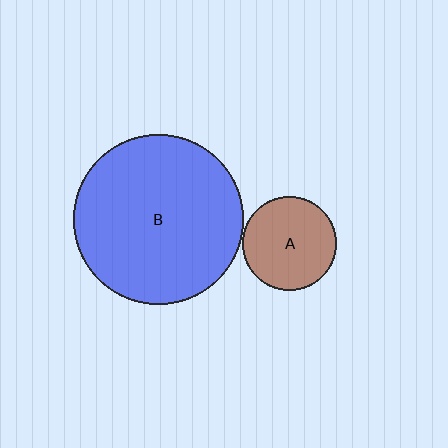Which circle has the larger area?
Circle B (blue).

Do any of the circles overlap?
No, none of the circles overlap.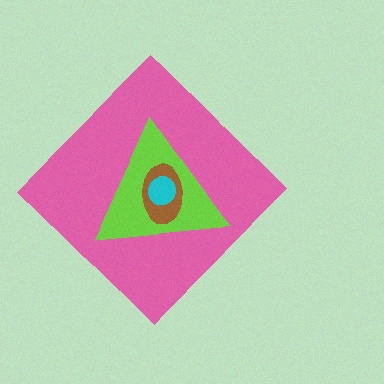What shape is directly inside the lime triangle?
The brown ellipse.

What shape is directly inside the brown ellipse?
The cyan circle.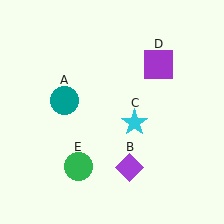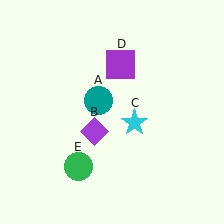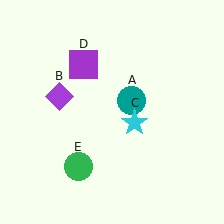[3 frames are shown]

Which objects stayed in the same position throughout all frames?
Cyan star (object C) and green circle (object E) remained stationary.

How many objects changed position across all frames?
3 objects changed position: teal circle (object A), purple diamond (object B), purple square (object D).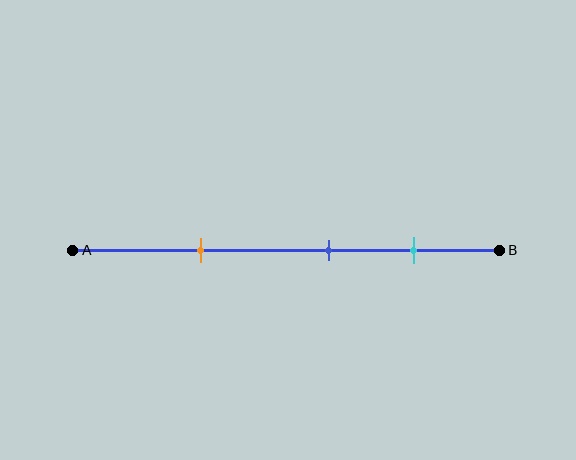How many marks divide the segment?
There are 3 marks dividing the segment.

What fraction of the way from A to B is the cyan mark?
The cyan mark is approximately 80% (0.8) of the way from A to B.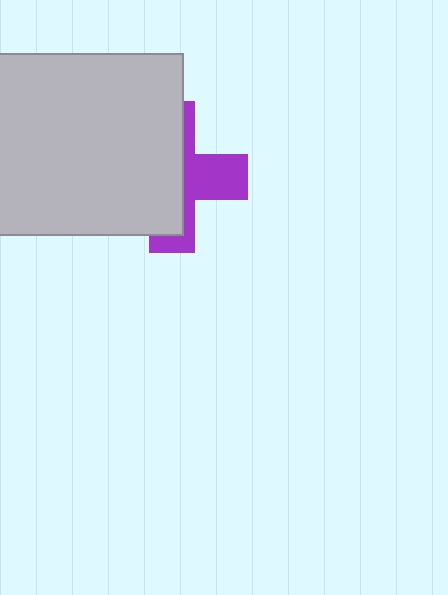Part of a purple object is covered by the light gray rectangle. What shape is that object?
It is a cross.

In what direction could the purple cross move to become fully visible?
The purple cross could move right. That would shift it out from behind the light gray rectangle entirely.